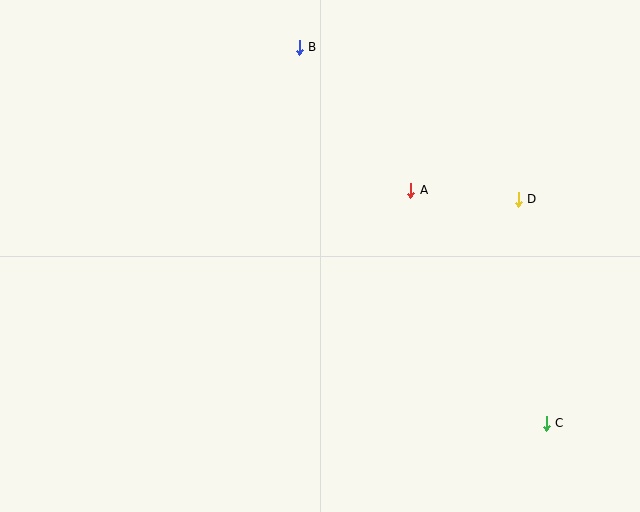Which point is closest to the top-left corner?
Point B is closest to the top-left corner.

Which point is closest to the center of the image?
Point A at (411, 190) is closest to the center.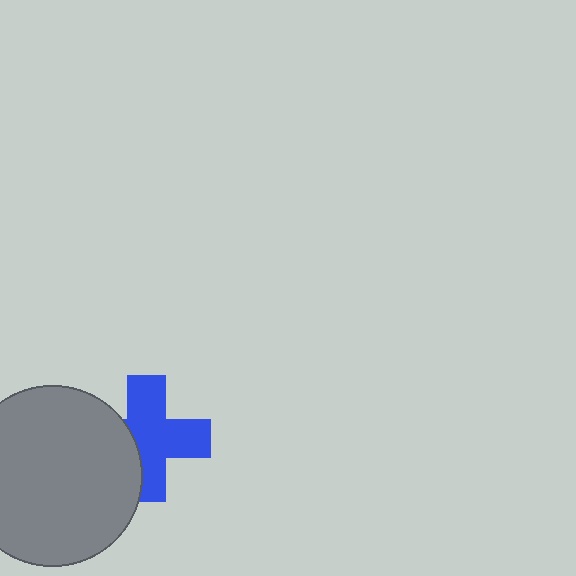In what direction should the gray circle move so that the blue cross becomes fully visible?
The gray circle should move left. That is the shortest direction to clear the overlap and leave the blue cross fully visible.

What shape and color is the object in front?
The object in front is a gray circle.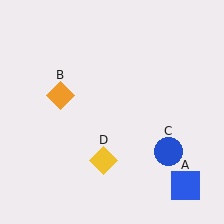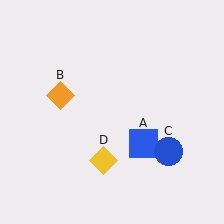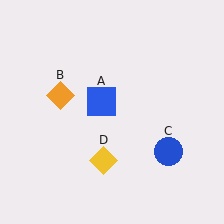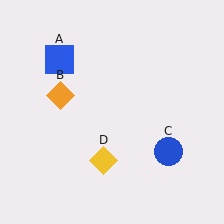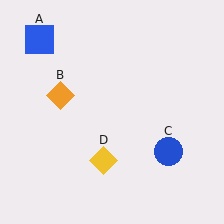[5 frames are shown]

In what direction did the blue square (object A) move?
The blue square (object A) moved up and to the left.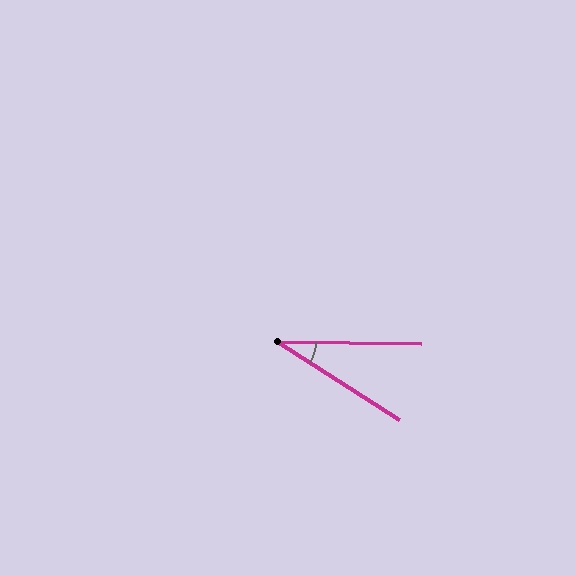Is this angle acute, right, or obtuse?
It is acute.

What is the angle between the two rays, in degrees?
Approximately 32 degrees.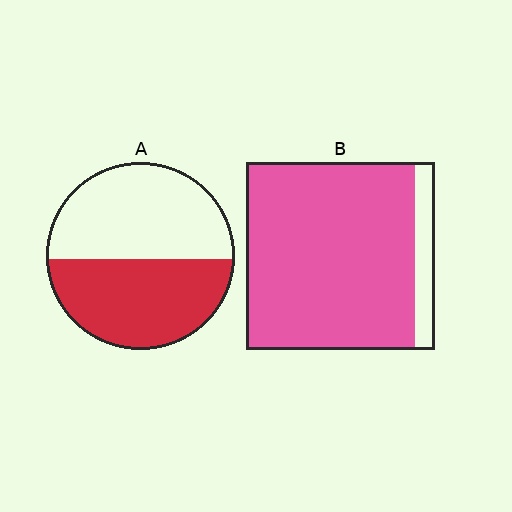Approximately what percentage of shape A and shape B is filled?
A is approximately 50% and B is approximately 90%.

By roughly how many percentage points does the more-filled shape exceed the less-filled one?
By roughly 40 percentage points (B over A).